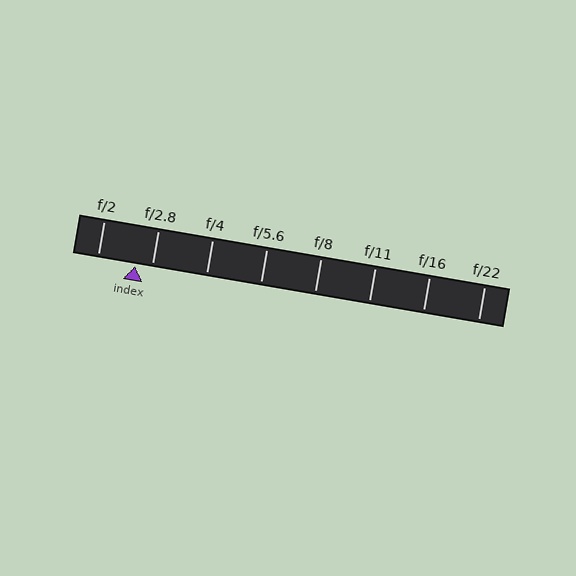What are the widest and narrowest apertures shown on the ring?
The widest aperture shown is f/2 and the narrowest is f/22.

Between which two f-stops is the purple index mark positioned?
The index mark is between f/2 and f/2.8.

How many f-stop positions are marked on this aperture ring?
There are 8 f-stop positions marked.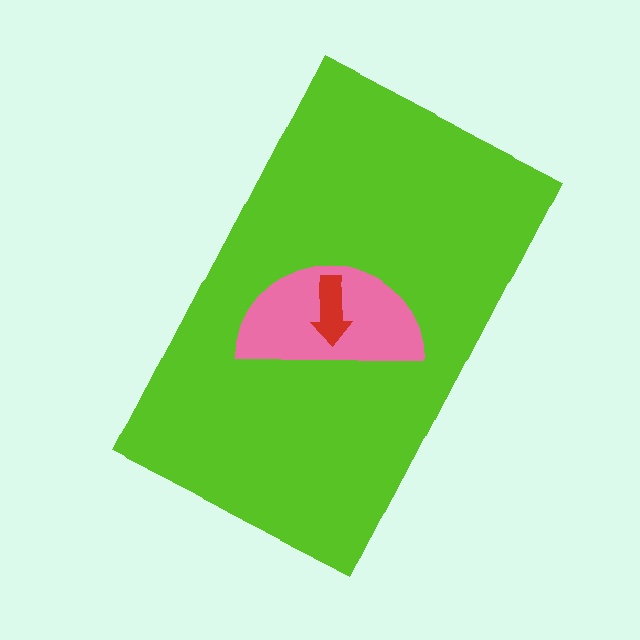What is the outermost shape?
The lime rectangle.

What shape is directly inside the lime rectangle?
The pink semicircle.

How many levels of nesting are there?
3.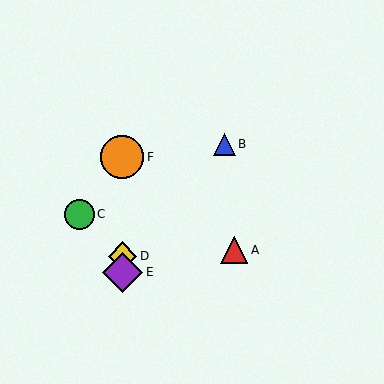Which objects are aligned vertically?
Objects D, E, F are aligned vertically.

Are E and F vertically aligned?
Yes, both are at x≈122.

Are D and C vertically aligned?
No, D is at x≈122 and C is at x≈79.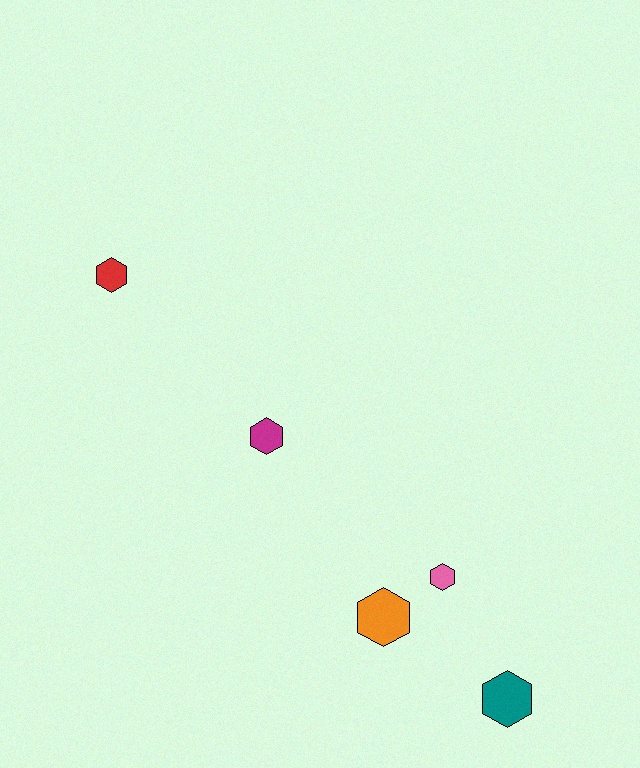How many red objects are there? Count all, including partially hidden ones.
There is 1 red object.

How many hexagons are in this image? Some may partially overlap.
There are 5 hexagons.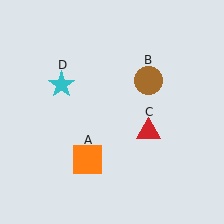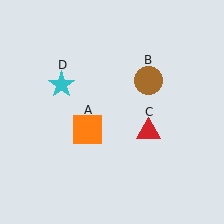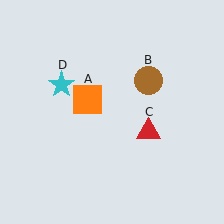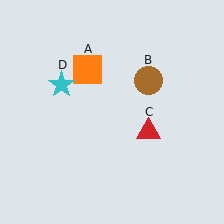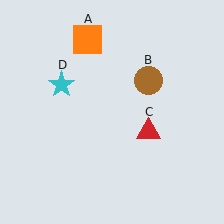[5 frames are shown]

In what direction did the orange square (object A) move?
The orange square (object A) moved up.